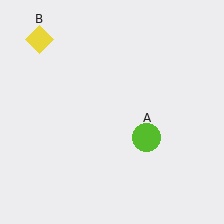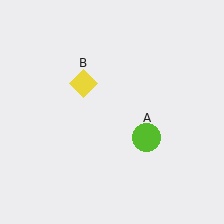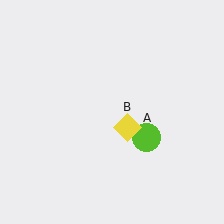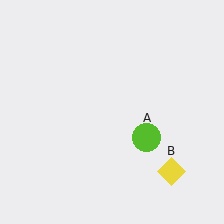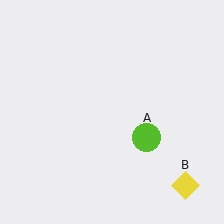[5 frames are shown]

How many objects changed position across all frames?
1 object changed position: yellow diamond (object B).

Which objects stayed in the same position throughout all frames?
Lime circle (object A) remained stationary.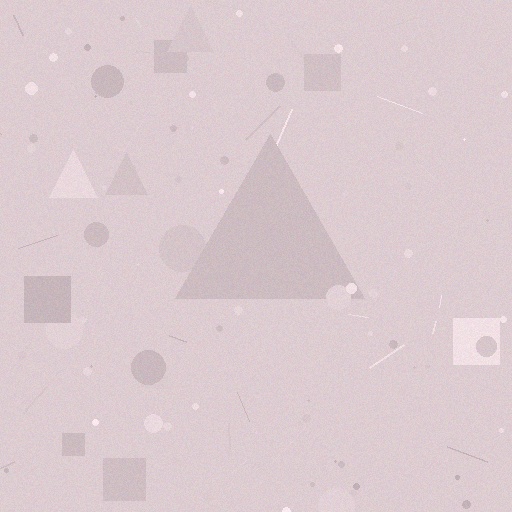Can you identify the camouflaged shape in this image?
The camouflaged shape is a triangle.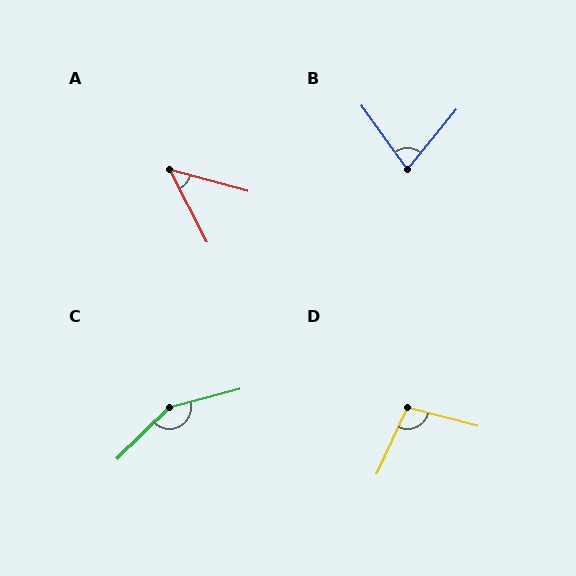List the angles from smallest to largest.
A (48°), B (75°), D (100°), C (150°).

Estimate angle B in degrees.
Approximately 75 degrees.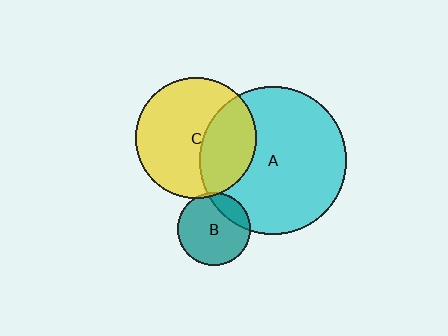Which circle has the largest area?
Circle A (cyan).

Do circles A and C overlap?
Yes.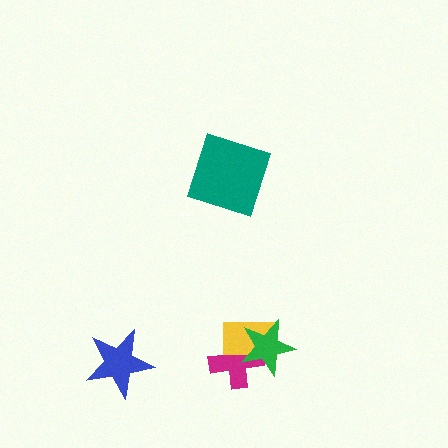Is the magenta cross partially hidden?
Yes, it is partially covered by another shape.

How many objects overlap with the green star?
2 objects overlap with the green star.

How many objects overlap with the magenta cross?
2 objects overlap with the magenta cross.